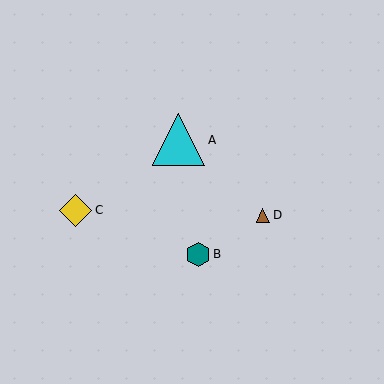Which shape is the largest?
The cyan triangle (labeled A) is the largest.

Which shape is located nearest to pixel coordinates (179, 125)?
The cyan triangle (labeled A) at (178, 140) is nearest to that location.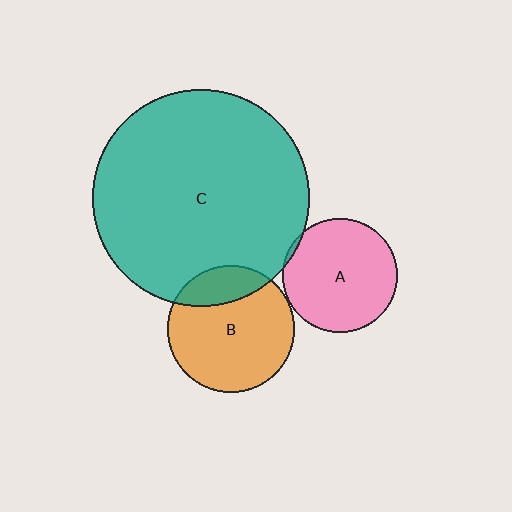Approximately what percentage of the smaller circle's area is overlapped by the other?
Approximately 20%.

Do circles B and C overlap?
Yes.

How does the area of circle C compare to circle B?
Approximately 2.9 times.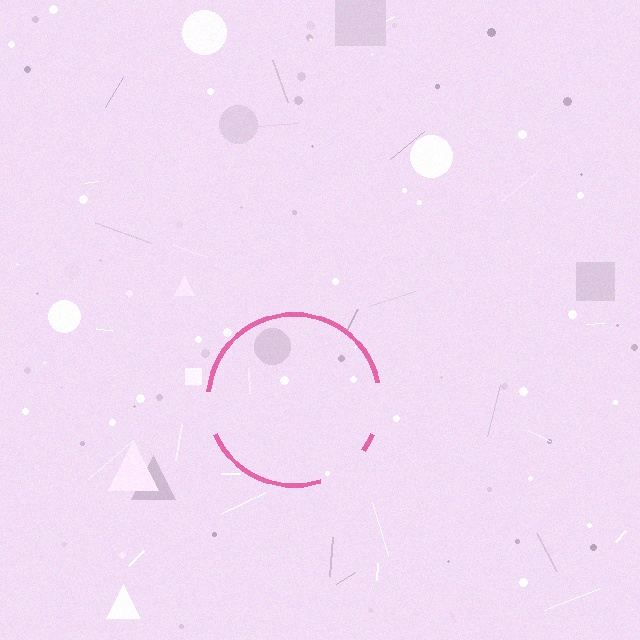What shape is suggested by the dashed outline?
The dashed outline suggests a circle.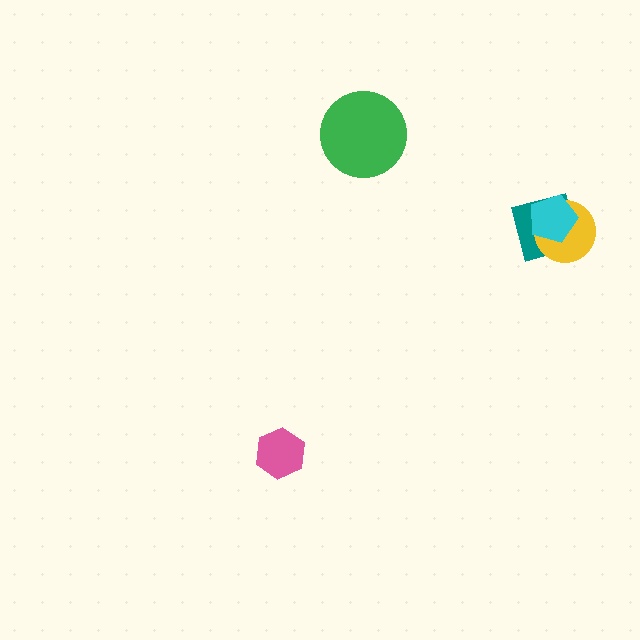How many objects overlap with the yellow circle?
2 objects overlap with the yellow circle.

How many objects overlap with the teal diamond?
2 objects overlap with the teal diamond.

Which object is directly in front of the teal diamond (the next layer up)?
The yellow circle is directly in front of the teal diamond.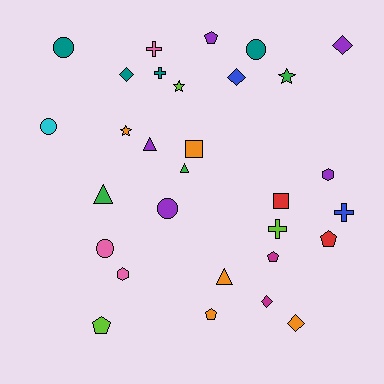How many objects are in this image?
There are 30 objects.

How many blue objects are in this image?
There are 2 blue objects.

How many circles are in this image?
There are 5 circles.